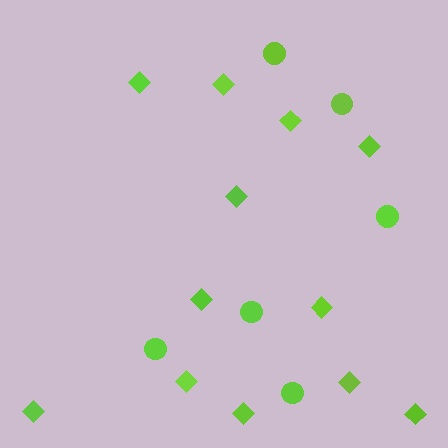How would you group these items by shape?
There are 2 groups: one group of diamonds (12) and one group of circles (6).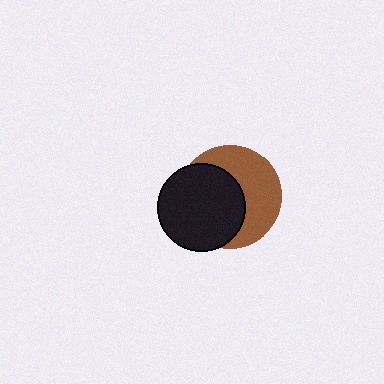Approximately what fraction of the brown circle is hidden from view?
Roughly 52% of the brown circle is hidden behind the black circle.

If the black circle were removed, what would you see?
You would see the complete brown circle.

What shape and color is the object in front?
The object in front is a black circle.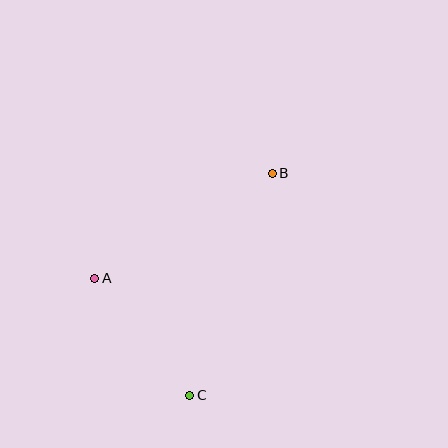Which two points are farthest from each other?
Points B and C are farthest from each other.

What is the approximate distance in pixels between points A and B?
The distance between A and B is approximately 206 pixels.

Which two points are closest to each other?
Points A and C are closest to each other.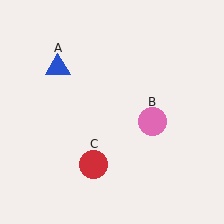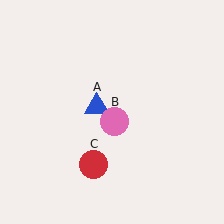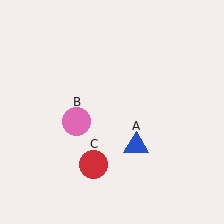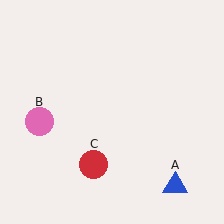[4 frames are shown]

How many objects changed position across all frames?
2 objects changed position: blue triangle (object A), pink circle (object B).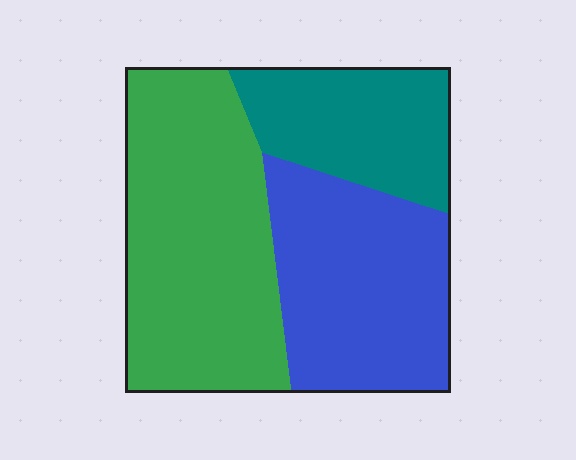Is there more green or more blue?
Green.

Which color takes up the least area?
Teal, at roughly 20%.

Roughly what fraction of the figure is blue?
Blue takes up about one third (1/3) of the figure.